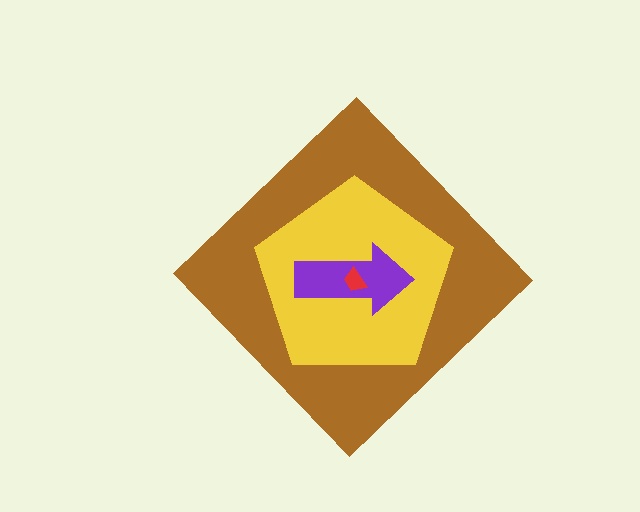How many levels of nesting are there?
4.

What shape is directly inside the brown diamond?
The yellow pentagon.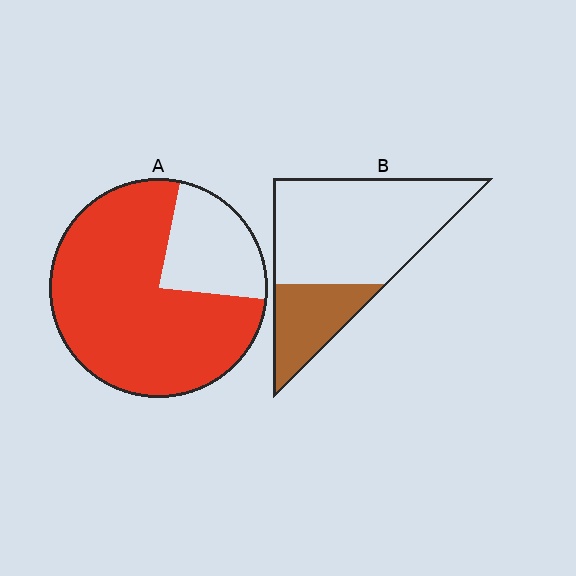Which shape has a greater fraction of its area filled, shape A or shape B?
Shape A.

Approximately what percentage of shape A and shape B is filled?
A is approximately 75% and B is approximately 25%.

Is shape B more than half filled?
No.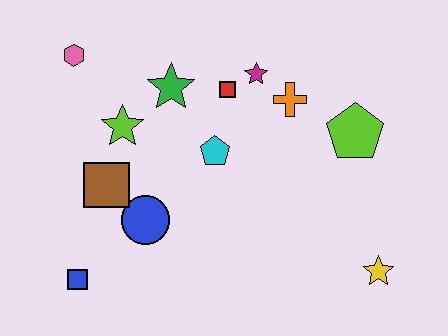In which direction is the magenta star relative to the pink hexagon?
The magenta star is to the right of the pink hexagon.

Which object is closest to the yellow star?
The lime pentagon is closest to the yellow star.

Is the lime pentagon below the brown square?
No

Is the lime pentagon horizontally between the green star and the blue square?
No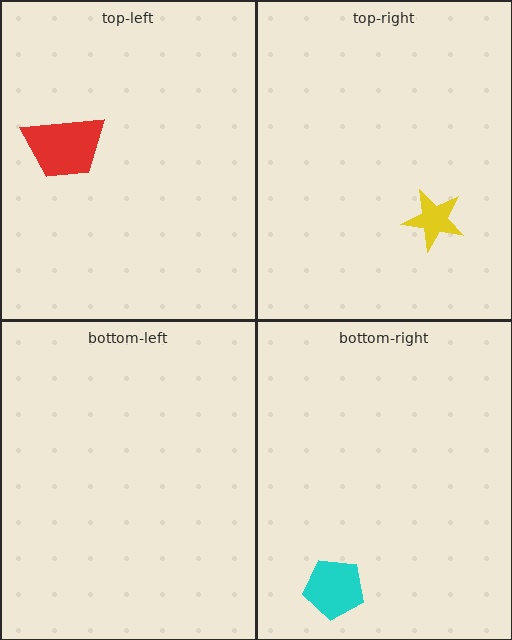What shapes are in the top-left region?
The red trapezoid.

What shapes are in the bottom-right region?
The cyan pentagon.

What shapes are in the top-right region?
The yellow star.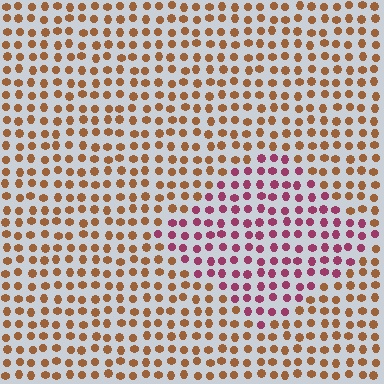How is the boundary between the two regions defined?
The boundary is defined purely by a slight shift in hue (about 54 degrees). Spacing, size, and orientation are identical on both sides.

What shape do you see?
I see a diamond.